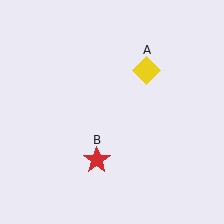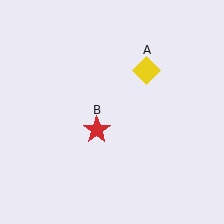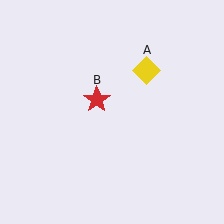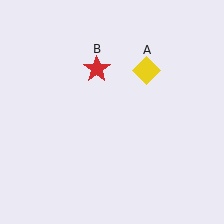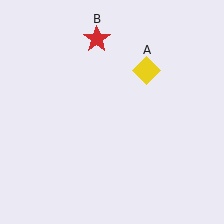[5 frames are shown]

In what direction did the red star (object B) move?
The red star (object B) moved up.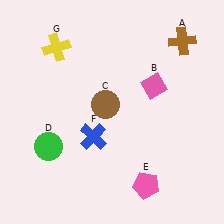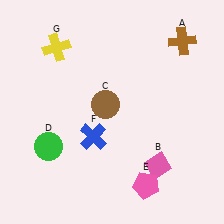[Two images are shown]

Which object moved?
The pink diamond (B) moved down.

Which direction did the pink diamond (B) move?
The pink diamond (B) moved down.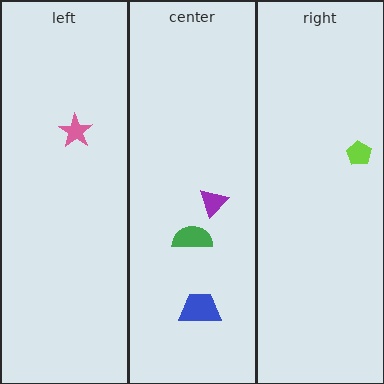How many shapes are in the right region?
1.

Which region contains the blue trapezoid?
The center region.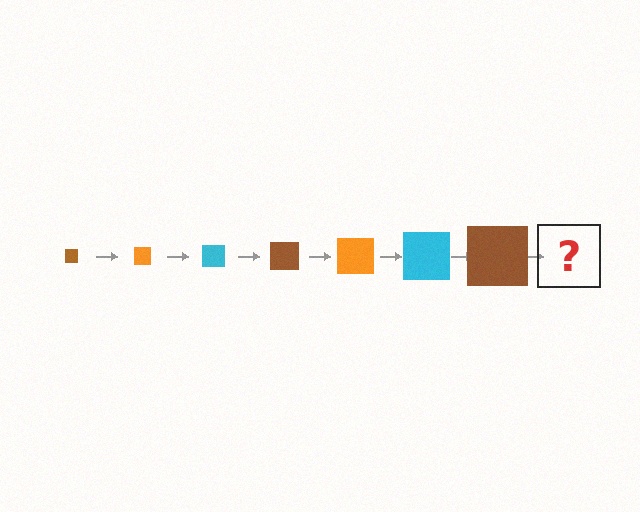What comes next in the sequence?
The next element should be an orange square, larger than the previous one.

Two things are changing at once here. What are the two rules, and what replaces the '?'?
The two rules are that the square grows larger each step and the color cycles through brown, orange, and cyan. The '?' should be an orange square, larger than the previous one.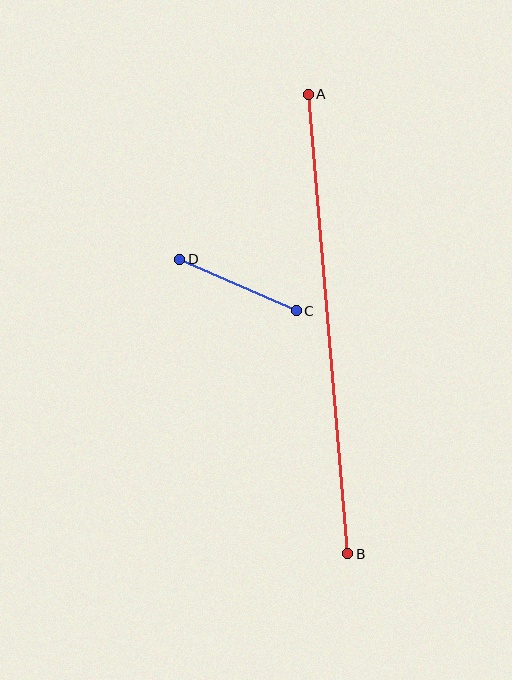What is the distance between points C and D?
The distance is approximately 127 pixels.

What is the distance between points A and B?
The distance is approximately 461 pixels.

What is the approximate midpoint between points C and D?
The midpoint is at approximately (238, 285) pixels.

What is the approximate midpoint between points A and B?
The midpoint is at approximately (328, 324) pixels.